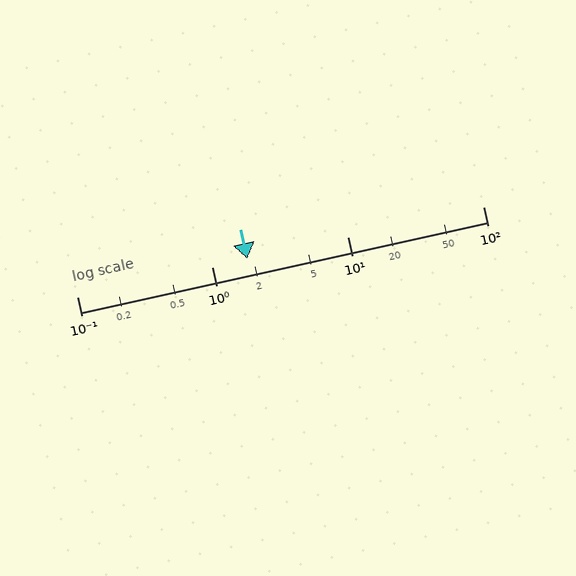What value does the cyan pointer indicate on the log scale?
The pointer indicates approximately 1.8.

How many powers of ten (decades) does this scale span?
The scale spans 3 decades, from 0.1 to 100.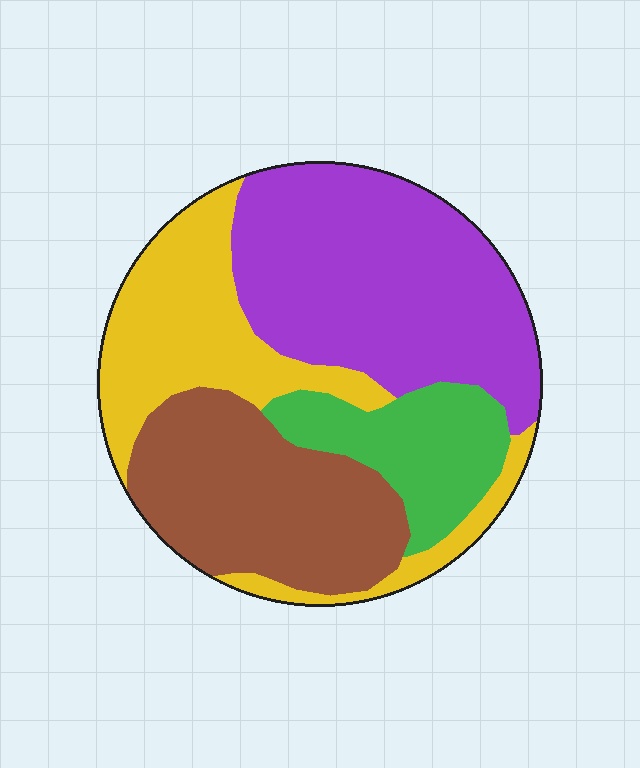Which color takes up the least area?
Green, at roughly 15%.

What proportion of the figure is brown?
Brown covers 25% of the figure.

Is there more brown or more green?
Brown.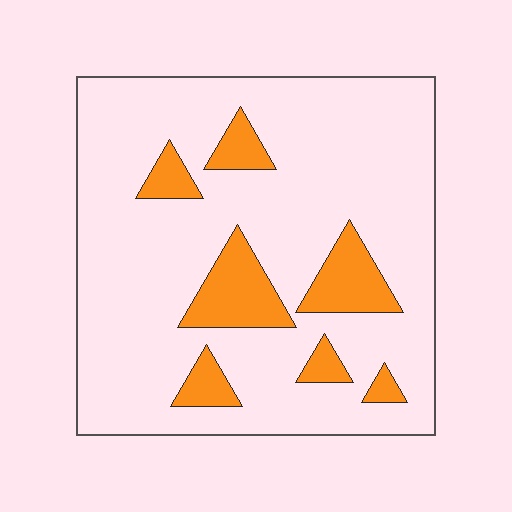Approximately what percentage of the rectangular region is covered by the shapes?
Approximately 15%.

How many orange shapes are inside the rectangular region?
7.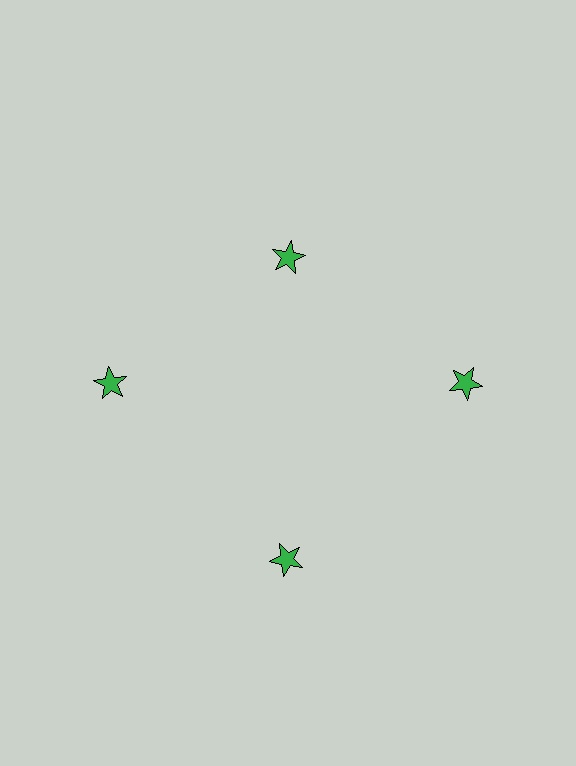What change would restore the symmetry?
The symmetry would be restored by moving it outward, back onto the ring so that all 4 stars sit at equal angles and equal distance from the center.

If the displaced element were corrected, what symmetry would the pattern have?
It would have 4-fold rotational symmetry — the pattern would map onto itself every 90 degrees.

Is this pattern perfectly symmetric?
No. The 4 green stars are arranged in a ring, but one element near the 12 o'clock position is pulled inward toward the center, breaking the 4-fold rotational symmetry.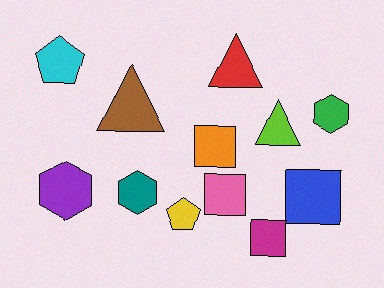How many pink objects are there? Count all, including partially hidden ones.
There is 1 pink object.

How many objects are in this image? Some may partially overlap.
There are 12 objects.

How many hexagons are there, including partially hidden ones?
There are 3 hexagons.